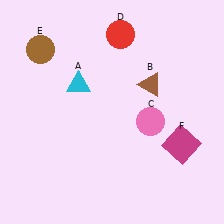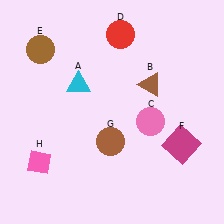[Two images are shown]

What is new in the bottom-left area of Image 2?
A brown circle (G) was added in the bottom-left area of Image 2.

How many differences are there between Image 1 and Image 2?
There are 2 differences between the two images.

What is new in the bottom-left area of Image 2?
A pink diamond (H) was added in the bottom-left area of Image 2.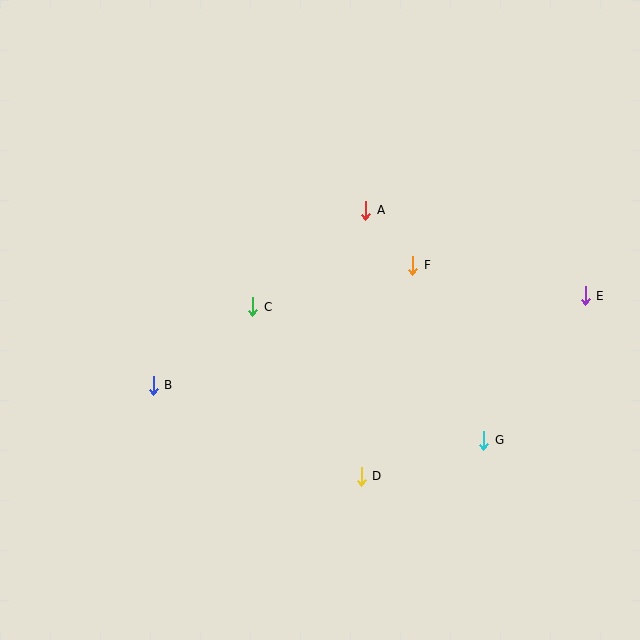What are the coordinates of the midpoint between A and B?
The midpoint between A and B is at (260, 298).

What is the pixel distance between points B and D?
The distance between B and D is 227 pixels.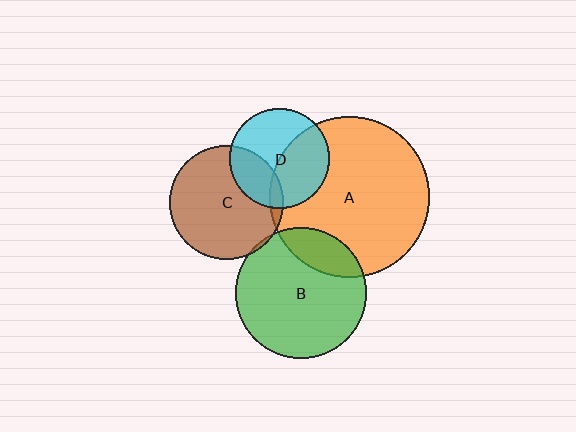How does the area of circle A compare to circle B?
Approximately 1.5 times.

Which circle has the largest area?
Circle A (orange).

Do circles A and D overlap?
Yes.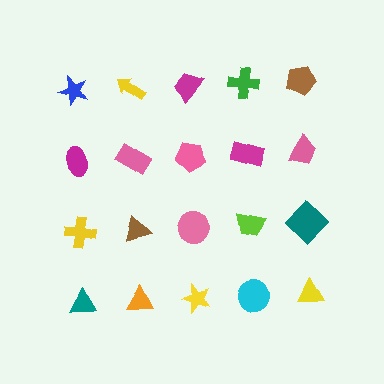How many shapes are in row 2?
5 shapes.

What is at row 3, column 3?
A pink circle.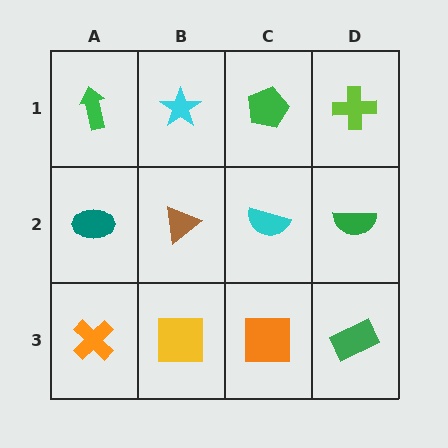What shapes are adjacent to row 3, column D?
A green semicircle (row 2, column D), an orange square (row 3, column C).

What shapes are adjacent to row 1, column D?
A green semicircle (row 2, column D), a green pentagon (row 1, column C).